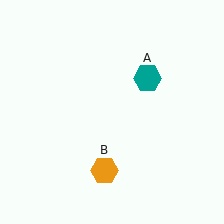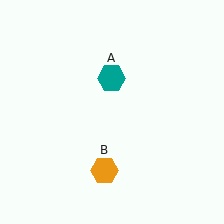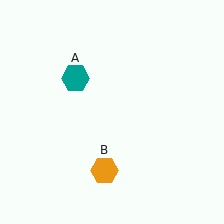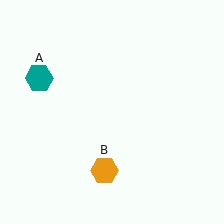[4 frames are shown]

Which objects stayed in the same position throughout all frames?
Orange hexagon (object B) remained stationary.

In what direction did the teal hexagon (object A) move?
The teal hexagon (object A) moved left.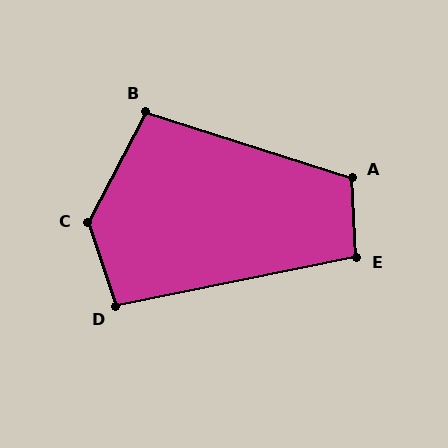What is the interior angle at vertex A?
Approximately 110 degrees (obtuse).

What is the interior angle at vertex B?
Approximately 100 degrees (obtuse).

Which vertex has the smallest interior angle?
D, at approximately 97 degrees.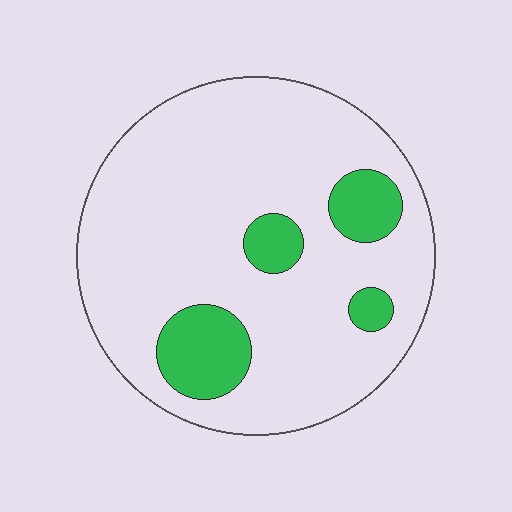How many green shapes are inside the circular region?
4.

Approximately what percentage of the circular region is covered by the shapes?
Approximately 15%.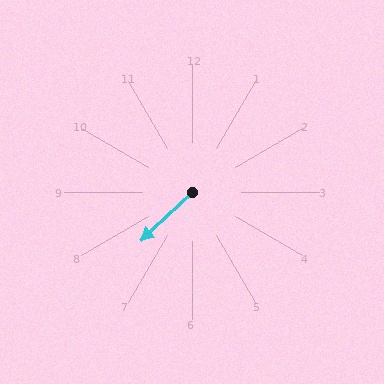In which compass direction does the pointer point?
Southwest.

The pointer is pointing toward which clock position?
Roughly 8 o'clock.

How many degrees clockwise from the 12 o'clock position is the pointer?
Approximately 226 degrees.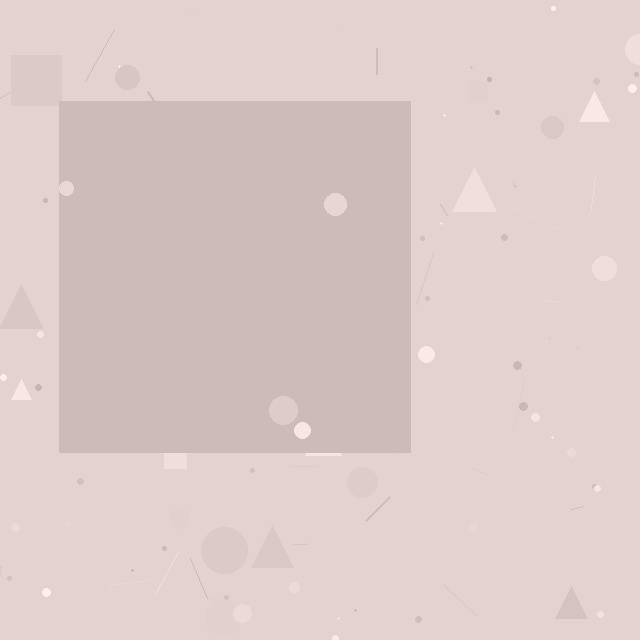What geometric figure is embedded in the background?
A square is embedded in the background.